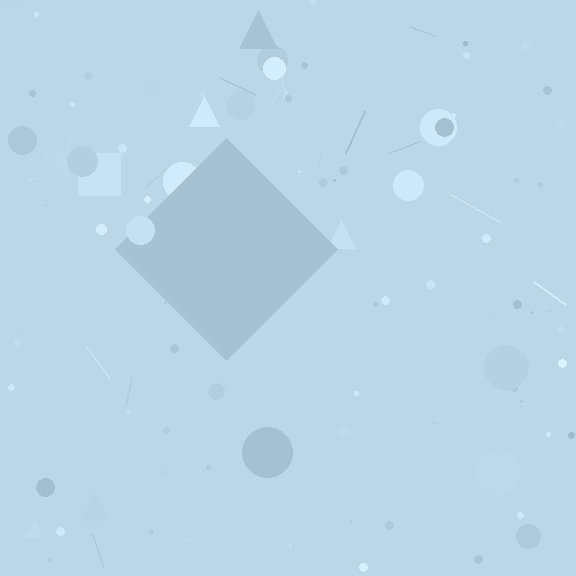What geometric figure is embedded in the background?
A diamond is embedded in the background.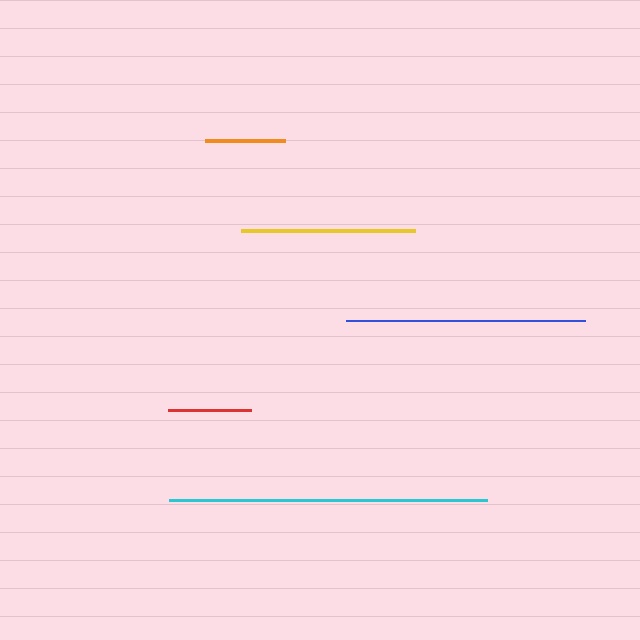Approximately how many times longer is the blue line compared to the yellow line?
The blue line is approximately 1.4 times the length of the yellow line.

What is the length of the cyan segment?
The cyan segment is approximately 318 pixels long.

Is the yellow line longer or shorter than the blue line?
The blue line is longer than the yellow line.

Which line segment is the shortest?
The orange line is the shortest at approximately 80 pixels.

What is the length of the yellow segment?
The yellow segment is approximately 174 pixels long.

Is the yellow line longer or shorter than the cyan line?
The cyan line is longer than the yellow line.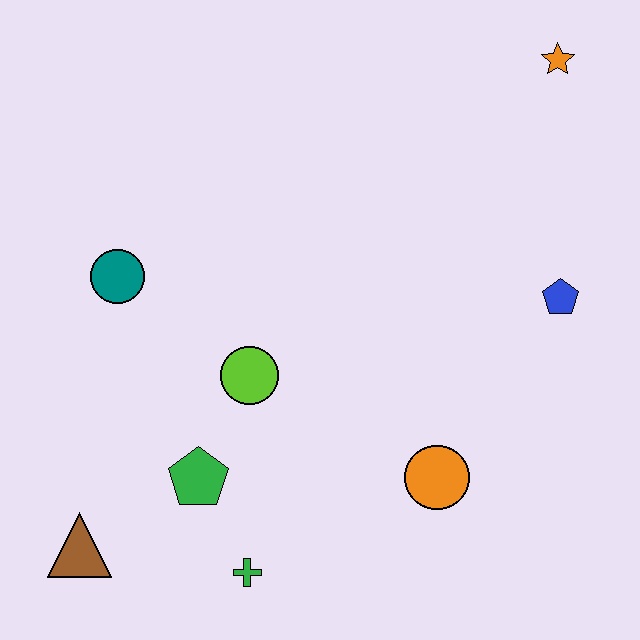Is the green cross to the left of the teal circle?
No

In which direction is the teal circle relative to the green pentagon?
The teal circle is above the green pentagon.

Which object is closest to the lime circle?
The green pentagon is closest to the lime circle.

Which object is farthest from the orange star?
The brown triangle is farthest from the orange star.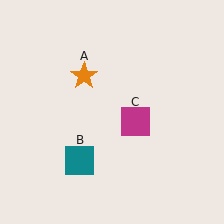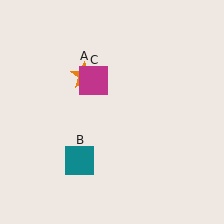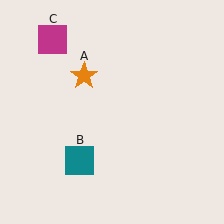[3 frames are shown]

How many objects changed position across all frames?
1 object changed position: magenta square (object C).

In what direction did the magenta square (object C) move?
The magenta square (object C) moved up and to the left.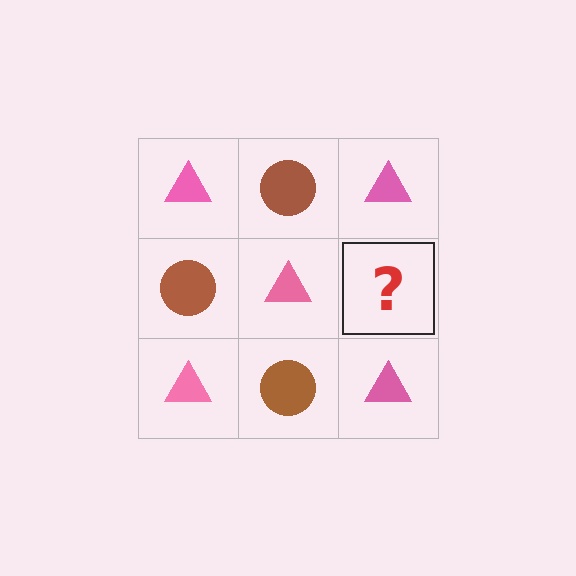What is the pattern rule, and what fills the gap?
The rule is that it alternates pink triangle and brown circle in a checkerboard pattern. The gap should be filled with a brown circle.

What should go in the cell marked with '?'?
The missing cell should contain a brown circle.